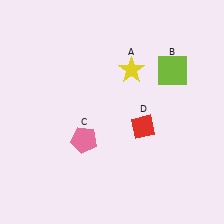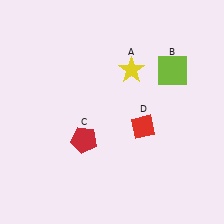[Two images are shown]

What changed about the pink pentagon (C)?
In Image 1, C is pink. In Image 2, it changed to red.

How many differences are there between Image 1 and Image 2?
There is 1 difference between the two images.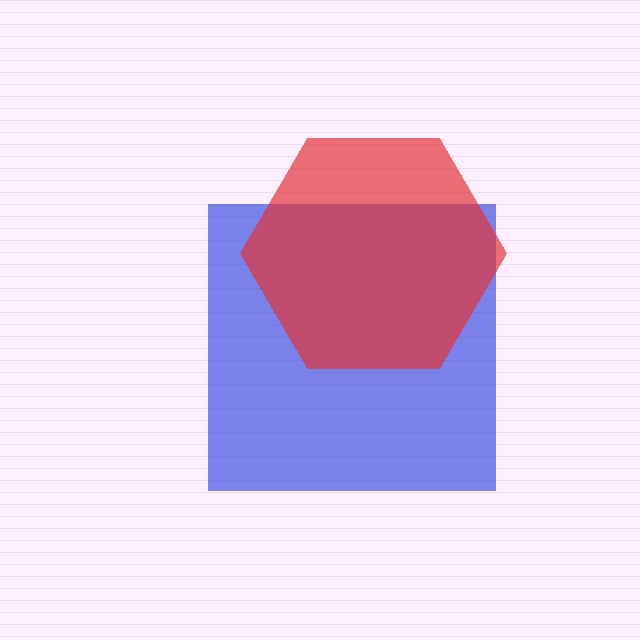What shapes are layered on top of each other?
The layered shapes are: a blue square, a red hexagon.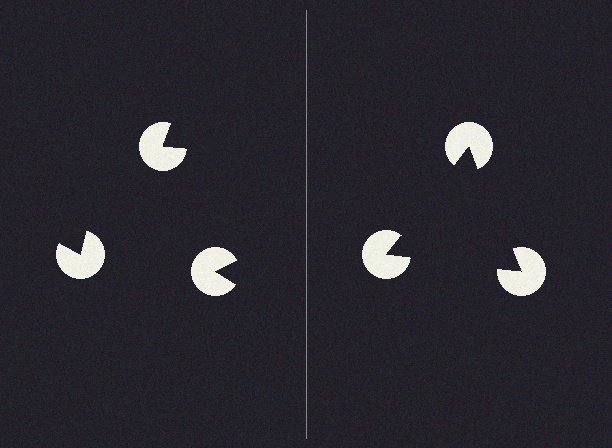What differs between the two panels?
The pac-man discs are positioned identically on both sides; only the wedge orientations differ. On the right they align to a triangle; on the left they are misaligned.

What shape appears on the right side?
An illusory triangle.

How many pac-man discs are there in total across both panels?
6 — 3 on each side.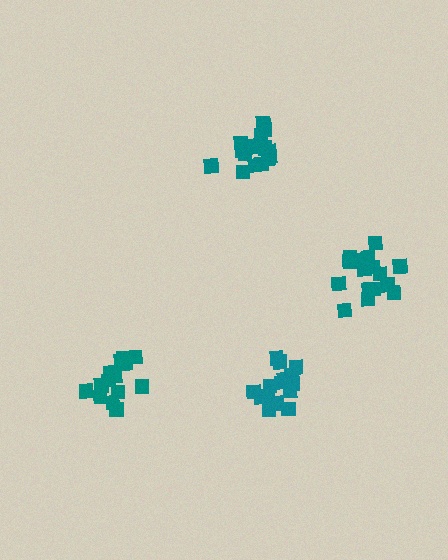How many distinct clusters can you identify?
There are 4 distinct clusters.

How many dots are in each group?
Group 1: 17 dots, Group 2: 18 dots, Group 3: 18 dots, Group 4: 15 dots (68 total).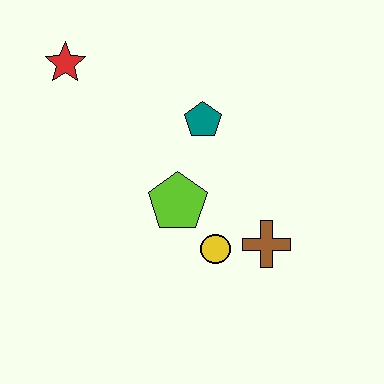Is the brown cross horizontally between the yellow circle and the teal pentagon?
No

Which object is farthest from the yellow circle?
The red star is farthest from the yellow circle.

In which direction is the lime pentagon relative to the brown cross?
The lime pentagon is to the left of the brown cross.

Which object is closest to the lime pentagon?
The yellow circle is closest to the lime pentagon.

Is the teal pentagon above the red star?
No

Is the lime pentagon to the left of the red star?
No